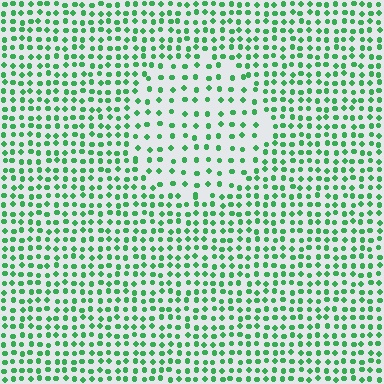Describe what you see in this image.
The image contains small green elements arranged at two different densities. A circle-shaped region is visible where the elements are less densely packed than the surrounding area.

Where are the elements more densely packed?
The elements are more densely packed outside the circle boundary.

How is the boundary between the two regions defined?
The boundary is defined by a change in element density (approximately 1.9x ratio). All elements are the same color, size, and shape.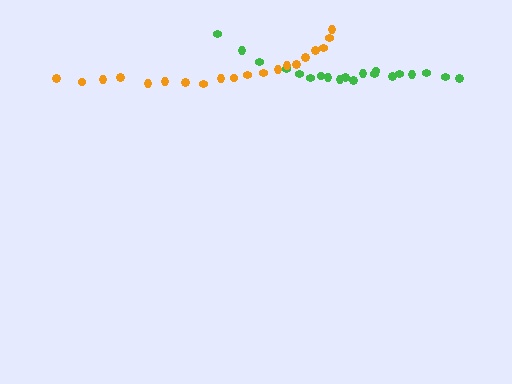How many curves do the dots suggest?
There are 2 distinct paths.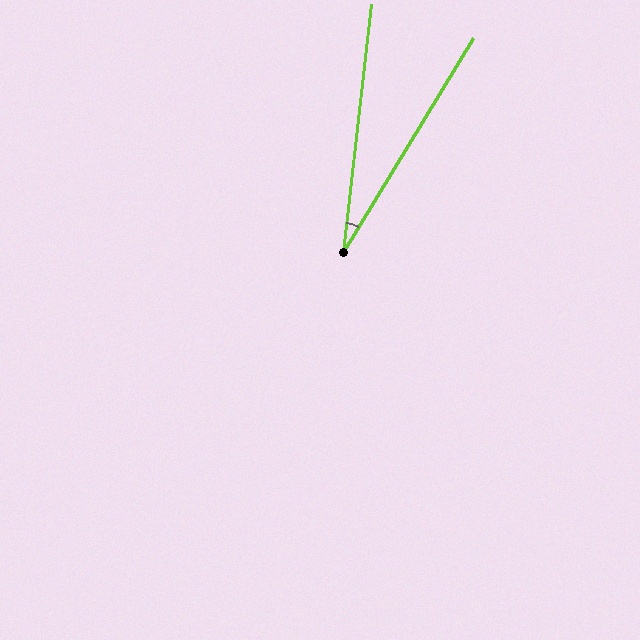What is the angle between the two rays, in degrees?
Approximately 25 degrees.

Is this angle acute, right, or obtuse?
It is acute.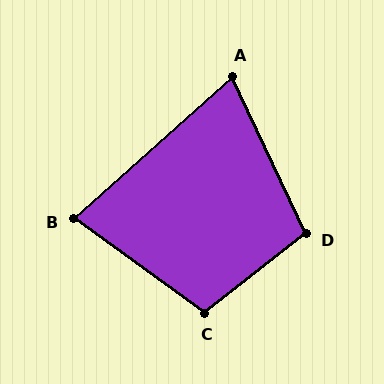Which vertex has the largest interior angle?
C, at approximately 106 degrees.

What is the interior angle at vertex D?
Approximately 103 degrees (obtuse).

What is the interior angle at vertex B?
Approximately 77 degrees (acute).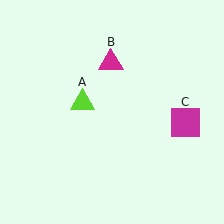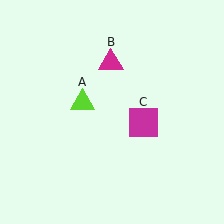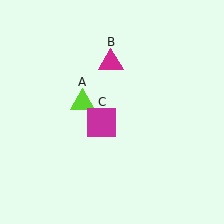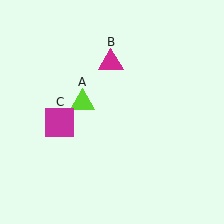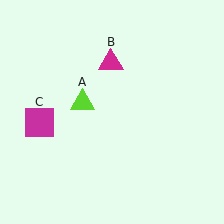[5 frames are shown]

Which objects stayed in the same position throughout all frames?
Lime triangle (object A) and magenta triangle (object B) remained stationary.